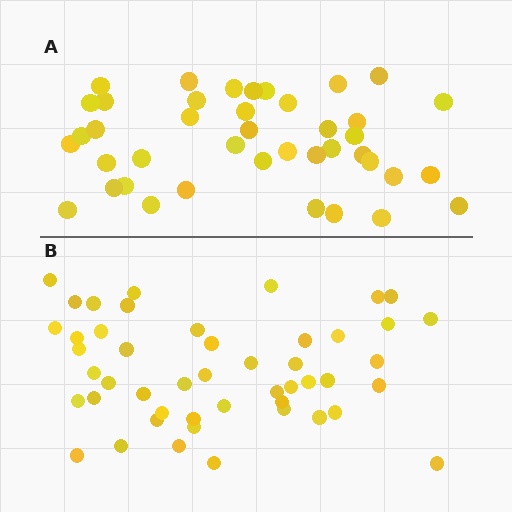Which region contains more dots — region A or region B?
Region B (the bottom region) has more dots.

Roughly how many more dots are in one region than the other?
Region B has roughly 8 or so more dots than region A.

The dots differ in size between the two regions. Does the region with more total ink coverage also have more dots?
No. Region A has more total ink coverage because its dots are larger, but region B actually contains more individual dots. Total area can be misleading — the number of items is what matters here.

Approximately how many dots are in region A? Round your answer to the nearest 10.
About 40 dots. (The exact count is 41, which rounds to 40.)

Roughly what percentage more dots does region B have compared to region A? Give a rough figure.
About 15% more.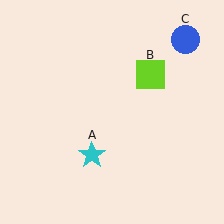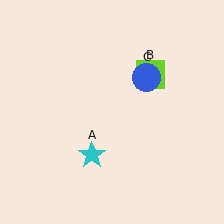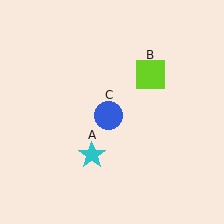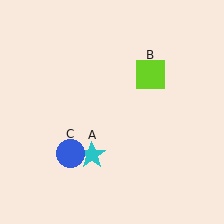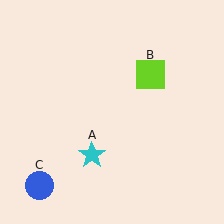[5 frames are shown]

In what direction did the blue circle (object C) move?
The blue circle (object C) moved down and to the left.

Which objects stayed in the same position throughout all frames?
Cyan star (object A) and lime square (object B) remained stationary.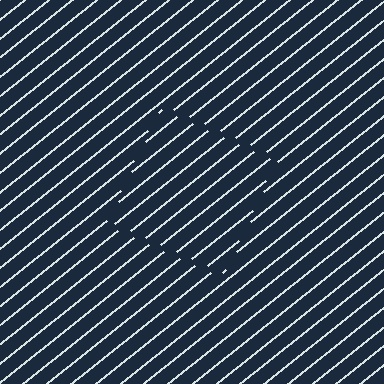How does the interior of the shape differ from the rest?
The interior of the shape contains the same grating, shifted by half a period — the contour is defined by the phase discontinuity where line-ends from the inner and outer gratings abut.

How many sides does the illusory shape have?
4 sides — the line-ends trace a square.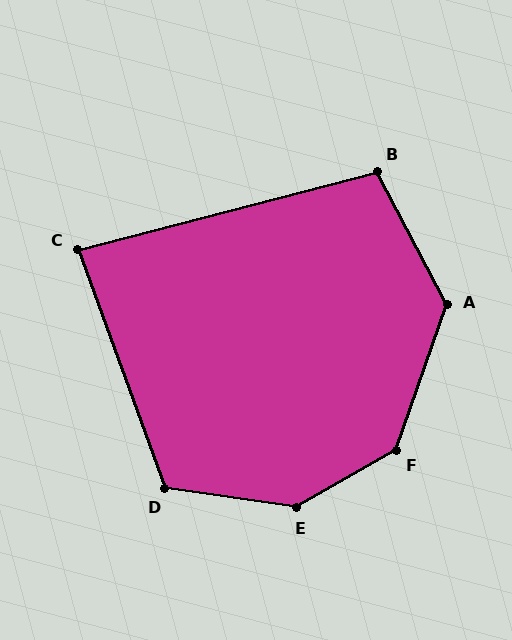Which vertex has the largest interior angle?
E, at approximately 142 degrees.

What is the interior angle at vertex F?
Approximately 139 degrees (obtuse).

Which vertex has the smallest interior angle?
C, at approximately 85 degrees.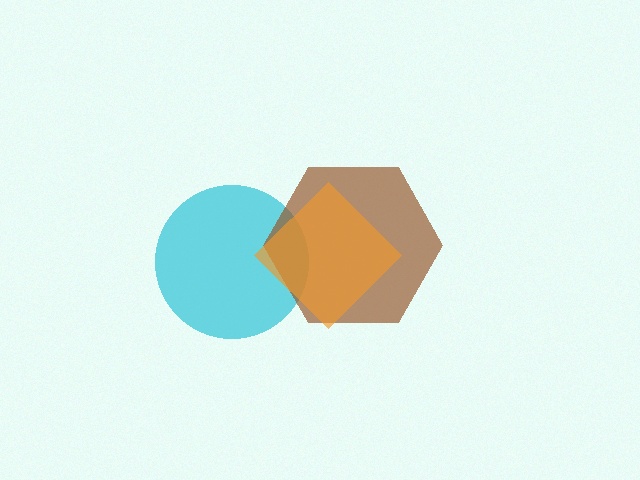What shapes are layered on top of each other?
The layered shapes are: a cyan circle, a brown hexagon, an orange diamond.